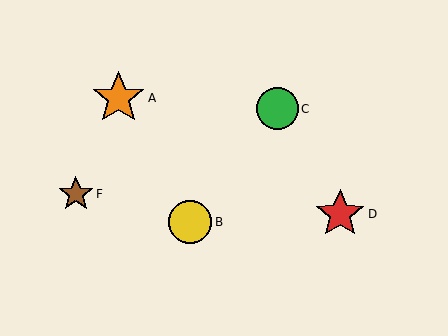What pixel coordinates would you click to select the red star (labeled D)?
Click at (340, 214) to select the red star D.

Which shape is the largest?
The orange star (labeled A) is the largest.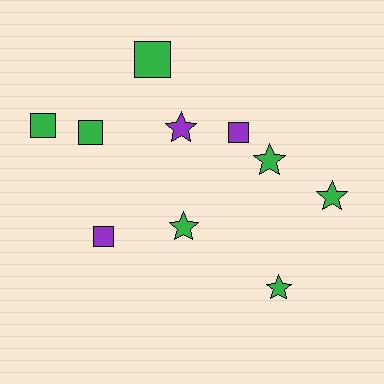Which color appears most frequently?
Green, with 7 objects.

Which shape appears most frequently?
Square, with 5 objects.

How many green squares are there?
There are 3 green squares.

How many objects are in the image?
There are 10 objects.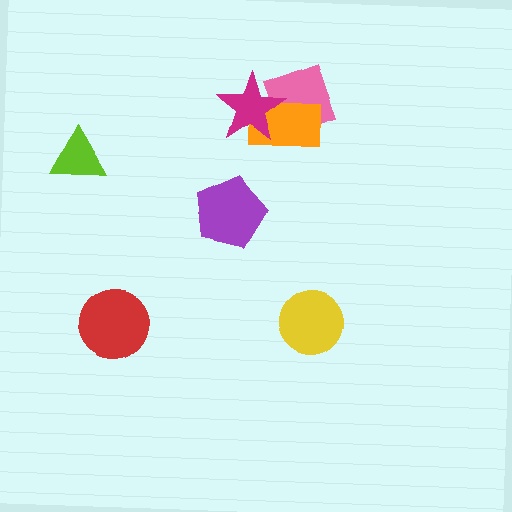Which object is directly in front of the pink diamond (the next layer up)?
The orange rectangle is directly in front of the pink diamond.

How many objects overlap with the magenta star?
2 objects overlap with the magenta star.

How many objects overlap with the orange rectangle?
2 objects overlap with the orange rectangle.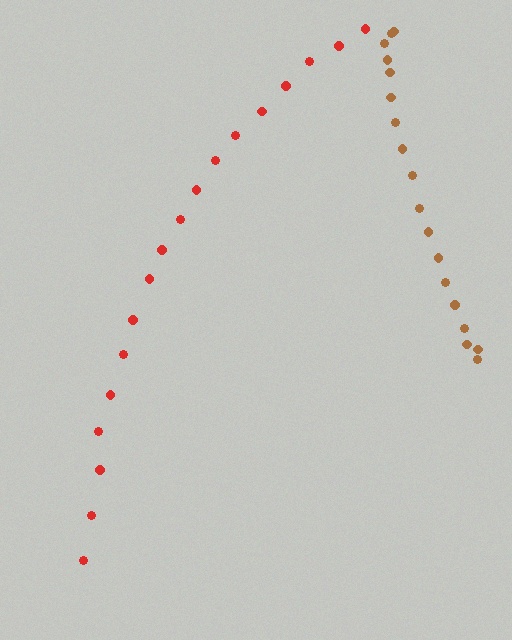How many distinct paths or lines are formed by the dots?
There are 2 distinct paths.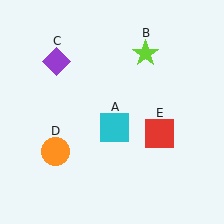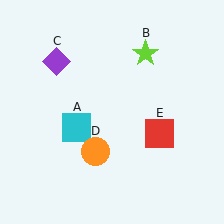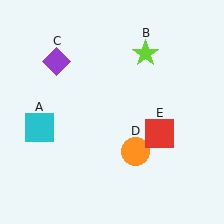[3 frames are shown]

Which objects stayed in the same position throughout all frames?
Lime star (object B) and purple diamond (object C) and red square (object E) remained stationary.